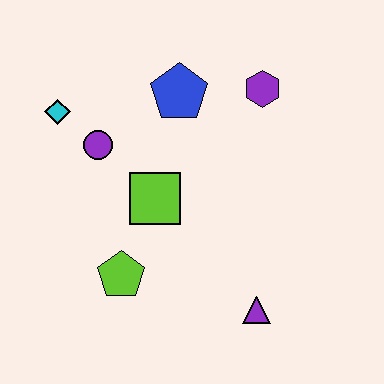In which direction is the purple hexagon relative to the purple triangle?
The purple hexagon is above the purple triangle.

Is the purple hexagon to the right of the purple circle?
Yes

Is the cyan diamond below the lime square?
No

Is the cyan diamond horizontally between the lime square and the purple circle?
No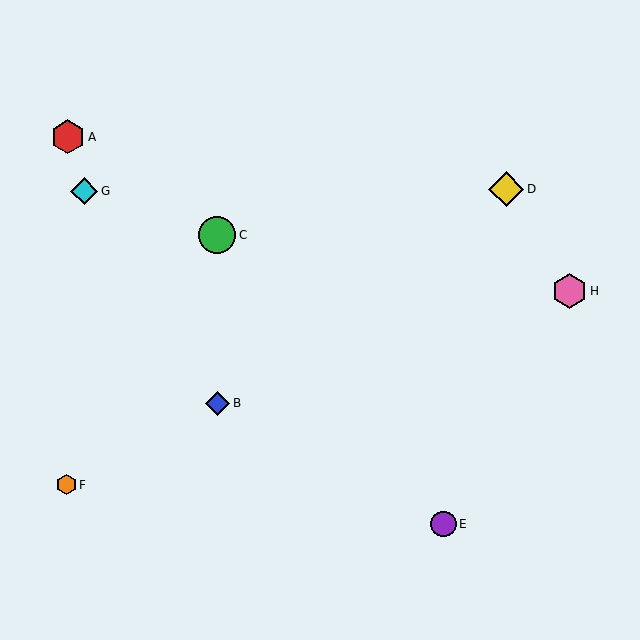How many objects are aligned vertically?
2 objects (B, C) are aligned vertically.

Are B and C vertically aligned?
Yes, both are at x≈217.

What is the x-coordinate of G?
Object G is at x≈84.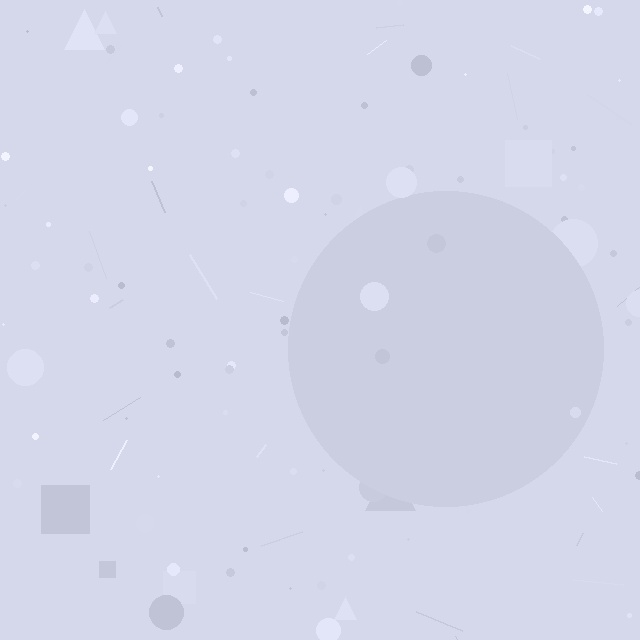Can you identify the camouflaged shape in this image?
The camouflaged shape is a circle.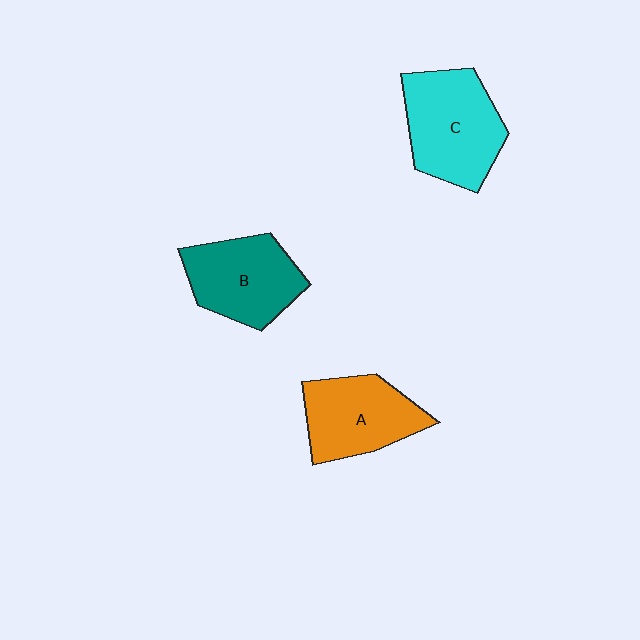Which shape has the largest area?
Shape C (cyan).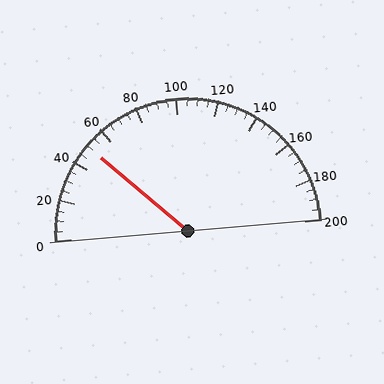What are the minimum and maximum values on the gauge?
The gauge ranges from 0 to 200.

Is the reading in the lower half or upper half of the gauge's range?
The reading is in the lower half of the range (0 to 200).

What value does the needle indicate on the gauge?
The needle indicates approximately 50.